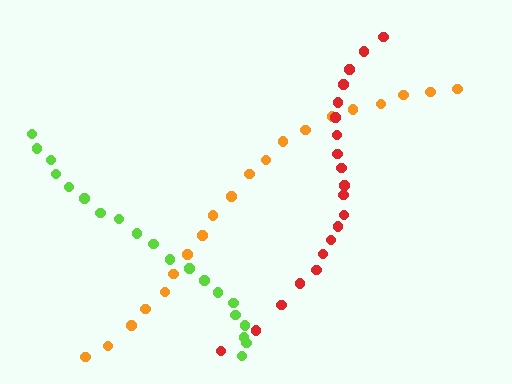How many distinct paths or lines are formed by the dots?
There are 3 distinct paths.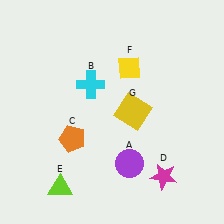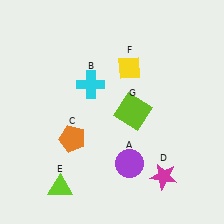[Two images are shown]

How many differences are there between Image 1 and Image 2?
There is 1 difference between the two images.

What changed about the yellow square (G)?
In Image 1, G is yellow. In Image 2, it changed to lime.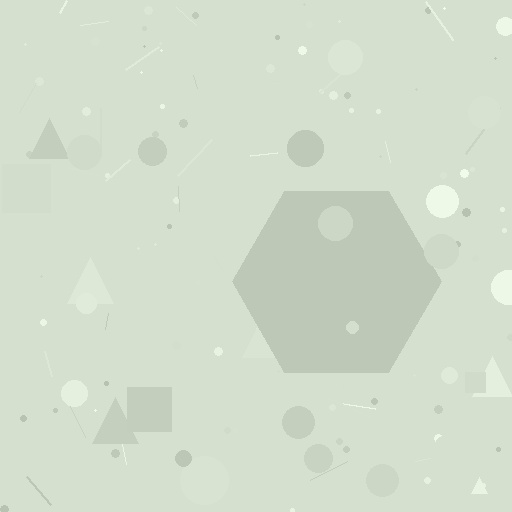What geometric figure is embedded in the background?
A hexagon is embedded in the background.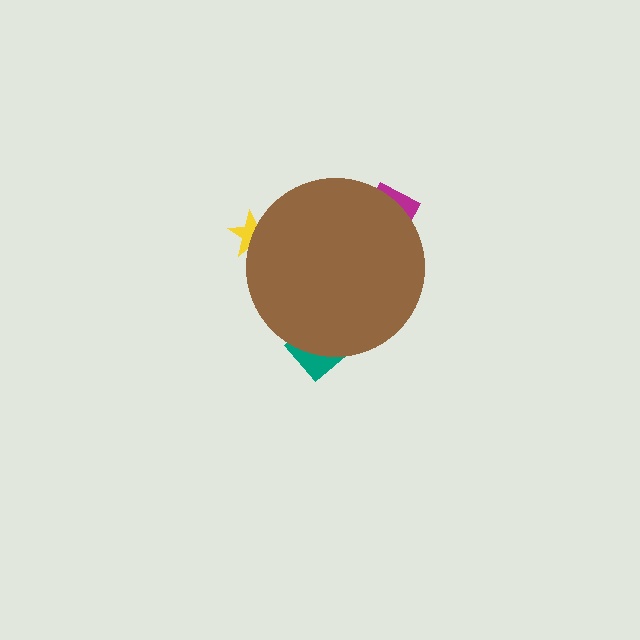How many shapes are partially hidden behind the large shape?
3 shapes are partially hidden.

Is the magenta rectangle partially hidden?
Yes, the magenta rectangle is partially hidden behind the brown circle.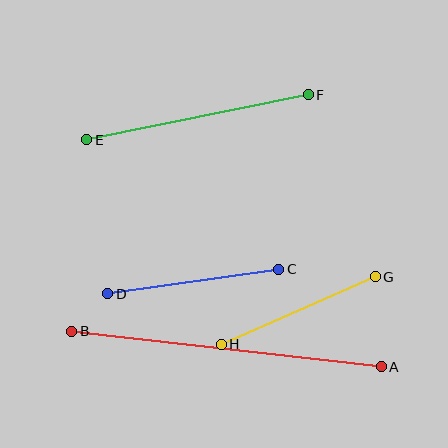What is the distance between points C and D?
The distance is approximately 173 pixels.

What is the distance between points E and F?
The distance is approximately 226 pixels.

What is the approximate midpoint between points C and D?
The midpoint is at approximately (193, 281) pixels.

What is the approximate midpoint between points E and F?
The midpoint is at approximately (197, 117) pixels.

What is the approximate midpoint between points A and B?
The midpoint is at approximately (226, 349) pixels.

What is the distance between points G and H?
The distance is approximately 168 pixels.